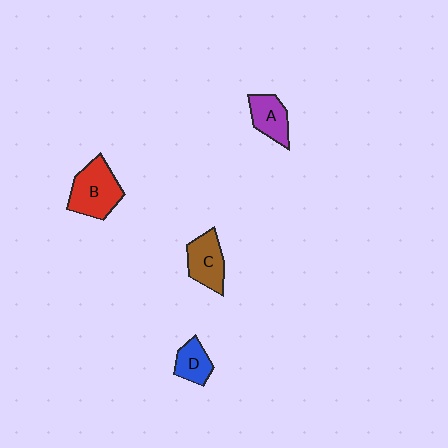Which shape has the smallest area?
Shape D (blue).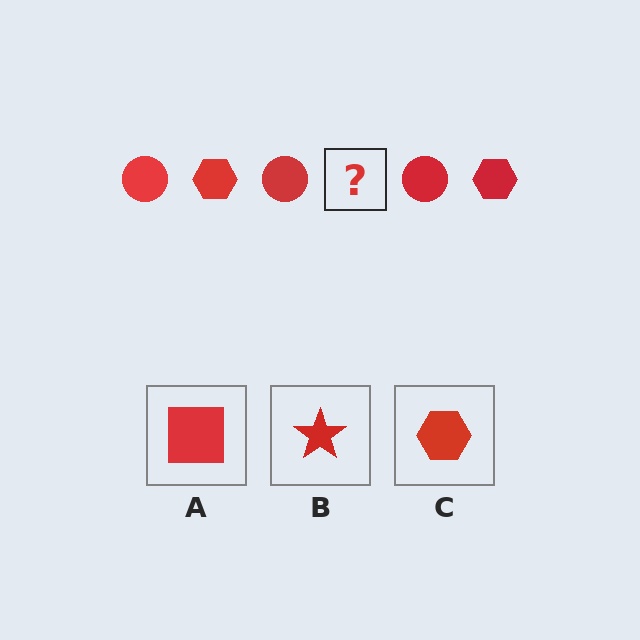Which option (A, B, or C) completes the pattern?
C.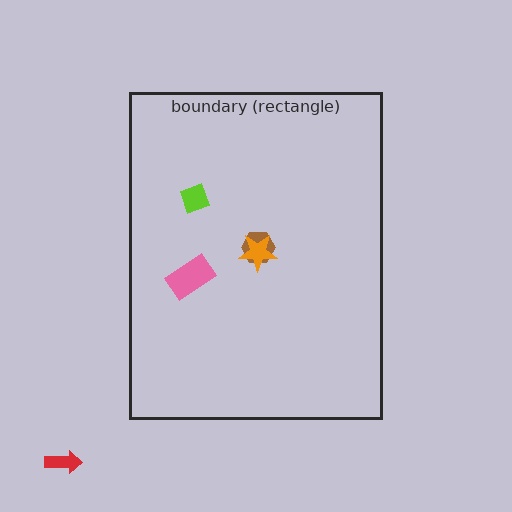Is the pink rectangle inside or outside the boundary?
Inside.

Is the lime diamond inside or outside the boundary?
Inside.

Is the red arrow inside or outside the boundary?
Outside.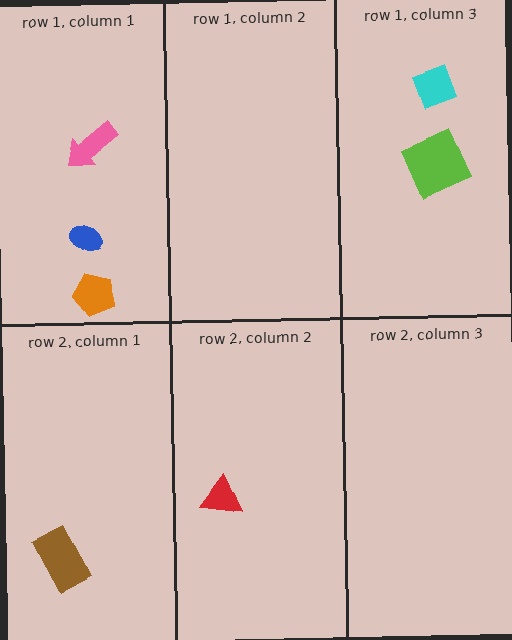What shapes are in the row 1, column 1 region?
The blue ellipse, the pink arrow, the orange pentagon.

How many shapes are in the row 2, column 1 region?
1.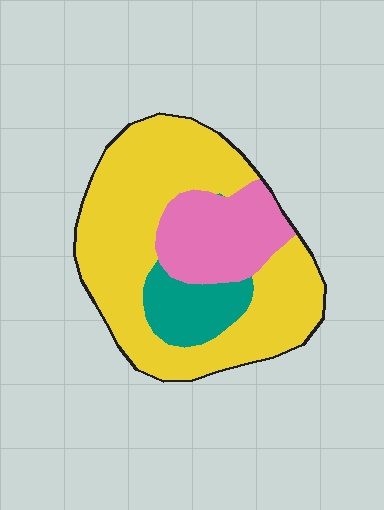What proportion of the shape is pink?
Pink takes up about one fifth (1/5) of the shape.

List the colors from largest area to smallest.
From largest to smallest: yellow, pink, teal.